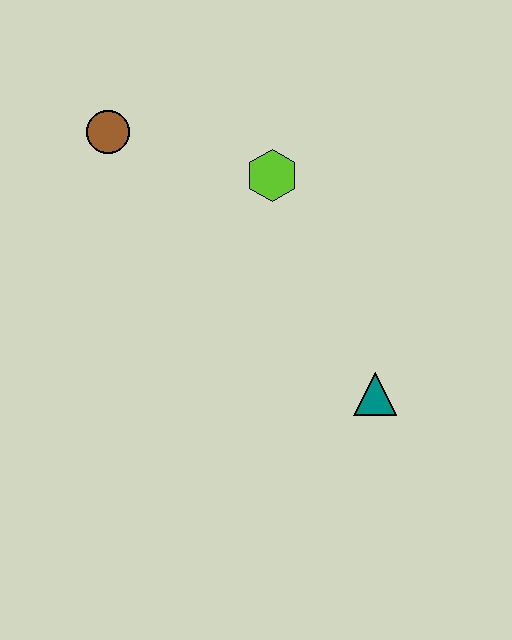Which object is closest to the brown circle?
The lime hexagon is closest to the brown circle.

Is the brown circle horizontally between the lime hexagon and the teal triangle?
No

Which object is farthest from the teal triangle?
The brown circle is farthest from the teal triangle.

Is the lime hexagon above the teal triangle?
Yes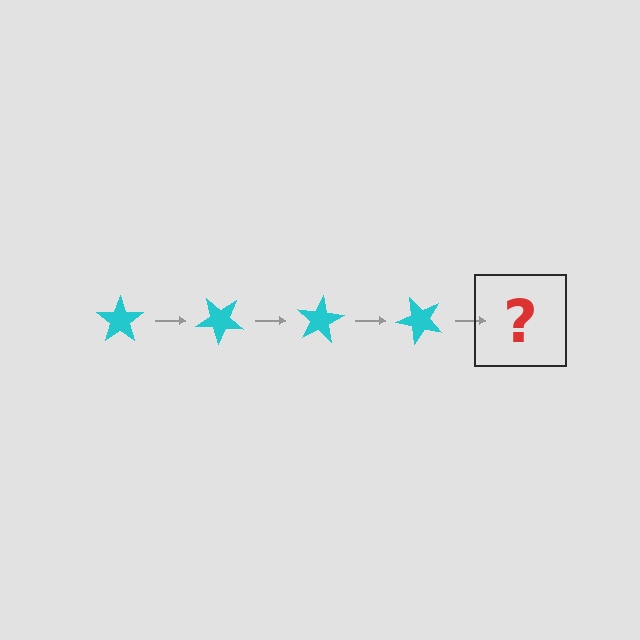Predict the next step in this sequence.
The next step is a cyan star rotated 160 degrees.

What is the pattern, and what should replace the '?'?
The pattern is that the star rotates 40 degrees each step. The '?' should be a cyan star rotated 160 degrees.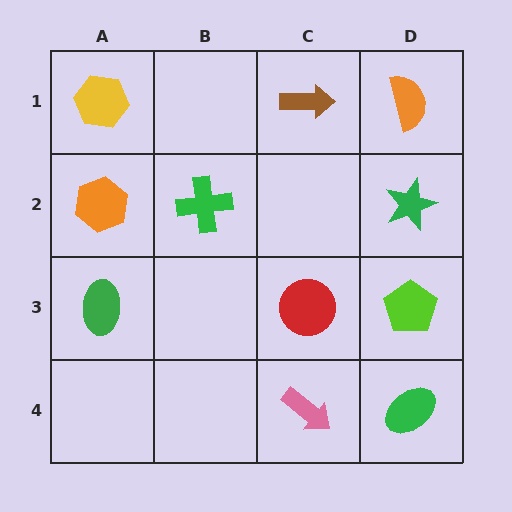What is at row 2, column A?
An orange hexagon.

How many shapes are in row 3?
3 shapes.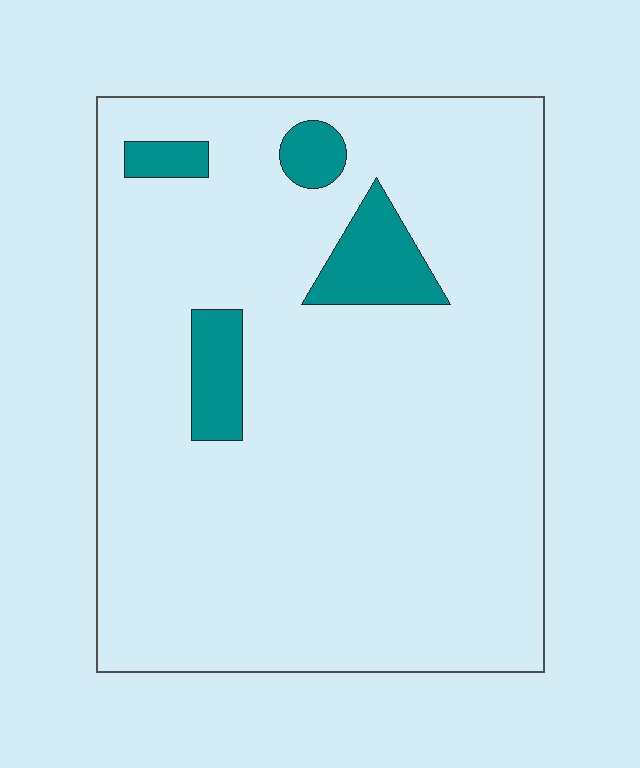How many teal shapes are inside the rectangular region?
4.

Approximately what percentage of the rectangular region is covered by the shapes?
Approximately 10%.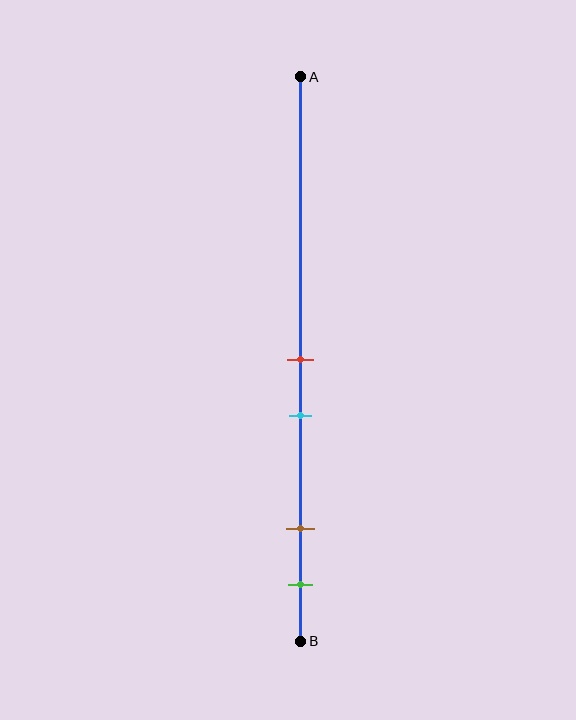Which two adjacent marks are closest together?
The red and cyan marks are the closest adjacent pair.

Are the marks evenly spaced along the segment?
No, the marks are not evenly spaced.